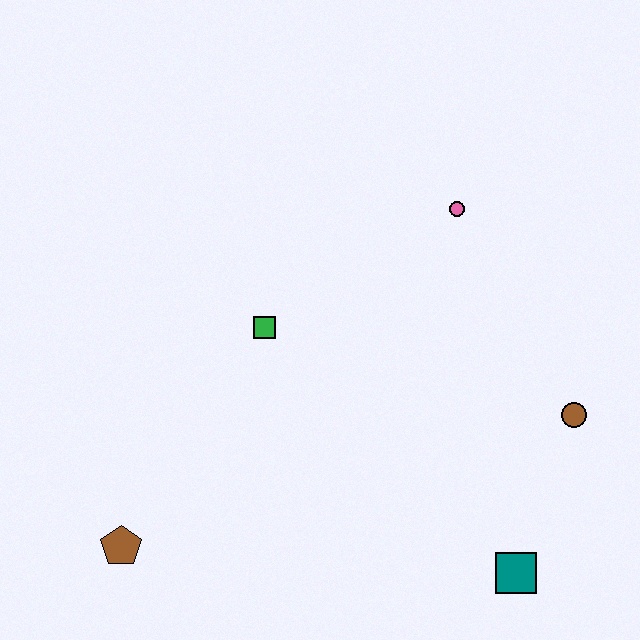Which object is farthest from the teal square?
The brown pentagon is farthest from the teal square.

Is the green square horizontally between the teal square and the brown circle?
No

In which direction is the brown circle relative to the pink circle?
The brown circle is below the pink circle.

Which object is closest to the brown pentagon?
The green square is closest to the brown pentagon.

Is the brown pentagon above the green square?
No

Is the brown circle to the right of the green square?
Yes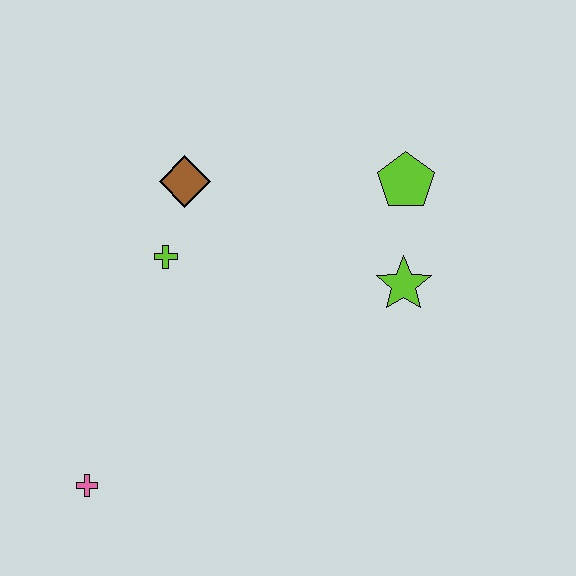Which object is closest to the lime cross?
The brown diamond is closest to the lime cross.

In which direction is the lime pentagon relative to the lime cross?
The lime pentagon is to the right of the lime cross.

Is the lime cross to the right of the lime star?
No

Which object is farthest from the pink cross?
The lime pentagon is farthest from the pink cross.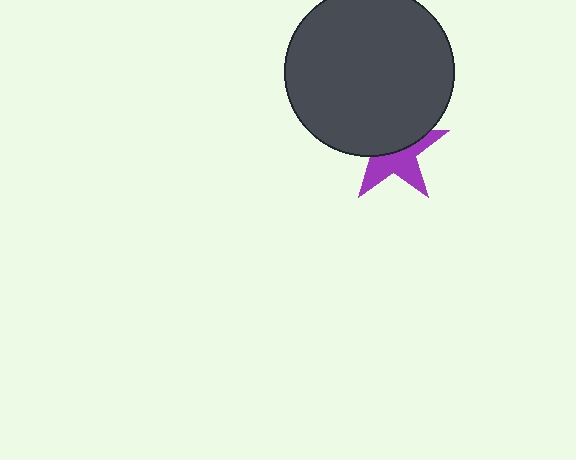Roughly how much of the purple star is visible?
About half of it is visible (roughly 48%).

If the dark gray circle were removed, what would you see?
You would see the complete purple star.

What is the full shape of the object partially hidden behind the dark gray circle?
The partially hidden object is a purple star.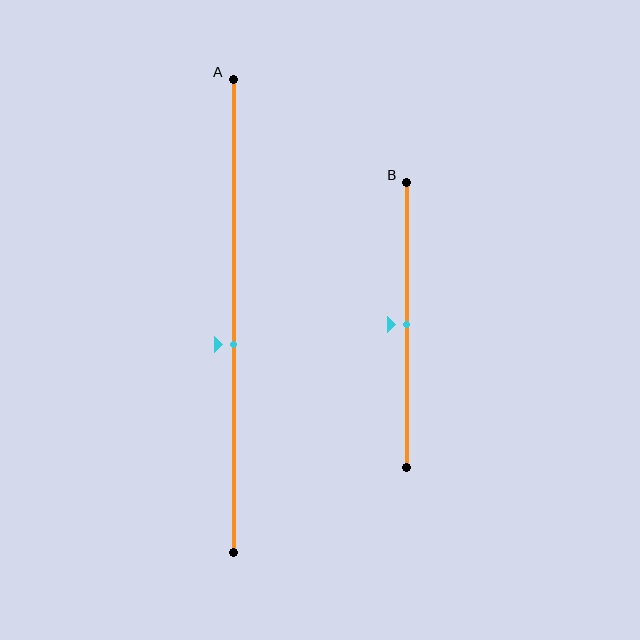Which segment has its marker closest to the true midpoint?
Segment B has its marker closest to the true midpoint.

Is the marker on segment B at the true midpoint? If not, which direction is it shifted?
Yes, the marker on segment B is at the true midpoint.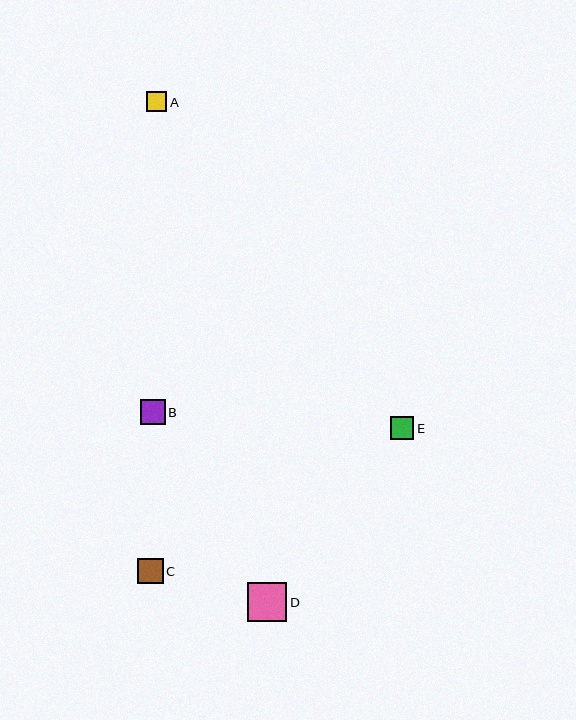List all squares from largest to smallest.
From largest to smallest: D, C, B, E, A.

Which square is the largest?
Square D is the largest with a size of approximately 39 pixels.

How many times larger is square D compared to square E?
Square D is approximately 1.7 times the size of square E.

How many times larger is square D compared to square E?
Square D is approximately 1.7 times the size of square E.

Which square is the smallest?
Square A is the smallest with a size of approximately 20 pixels.